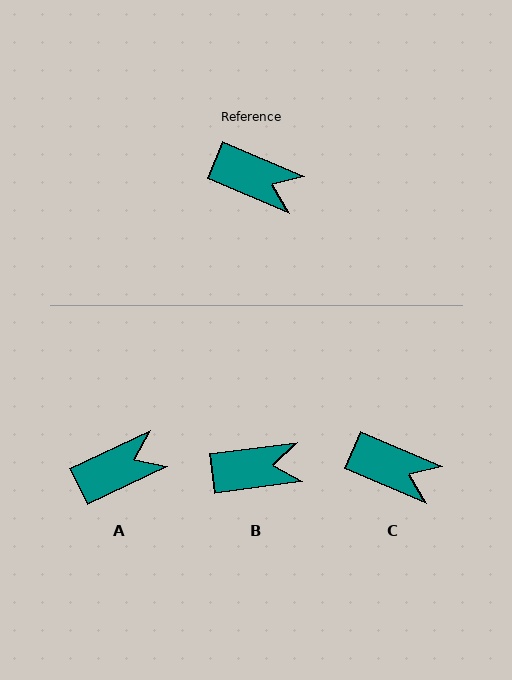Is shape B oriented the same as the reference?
No, it is off by about 31 degrees.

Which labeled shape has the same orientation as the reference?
C.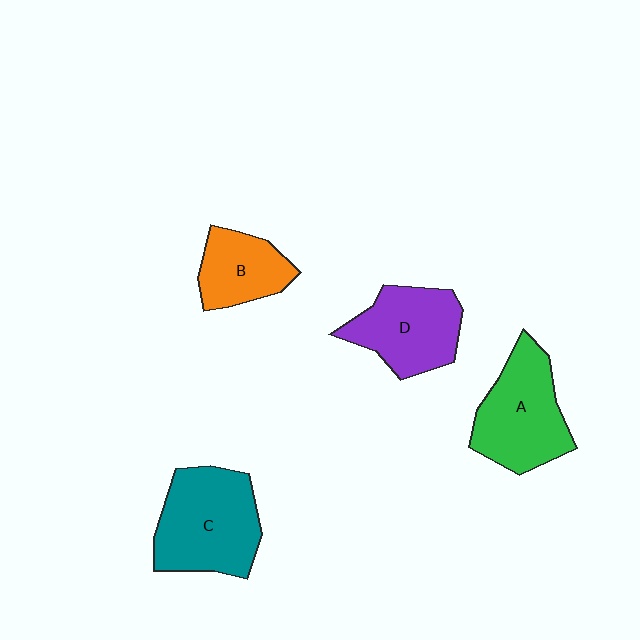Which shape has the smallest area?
Shape B (orange).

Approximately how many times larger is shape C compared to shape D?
Approximately 1.3 times.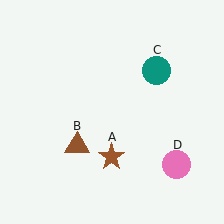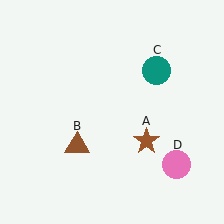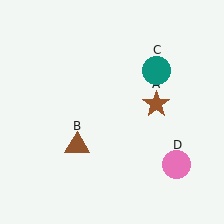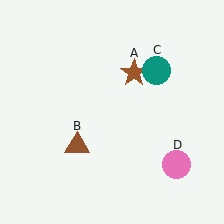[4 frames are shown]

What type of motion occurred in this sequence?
The brown star (object A) rotated counterclockwise around the center of the scene.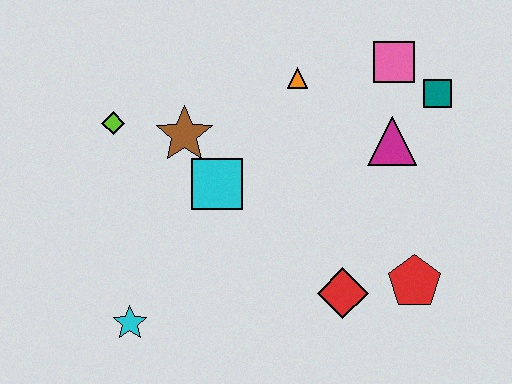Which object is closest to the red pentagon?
The red diamond is closest to the red pentagon.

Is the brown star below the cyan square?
No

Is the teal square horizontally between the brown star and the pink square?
No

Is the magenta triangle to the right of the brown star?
Yes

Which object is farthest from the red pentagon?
The lime diamond is farthest from the red pentagon.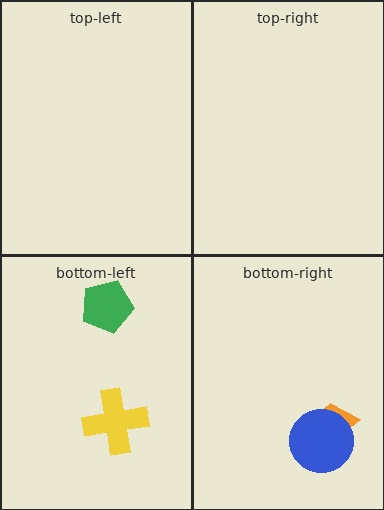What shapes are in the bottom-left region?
The yellow cross, the green pentagon.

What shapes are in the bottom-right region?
The orange trapezoid, the blue circle.